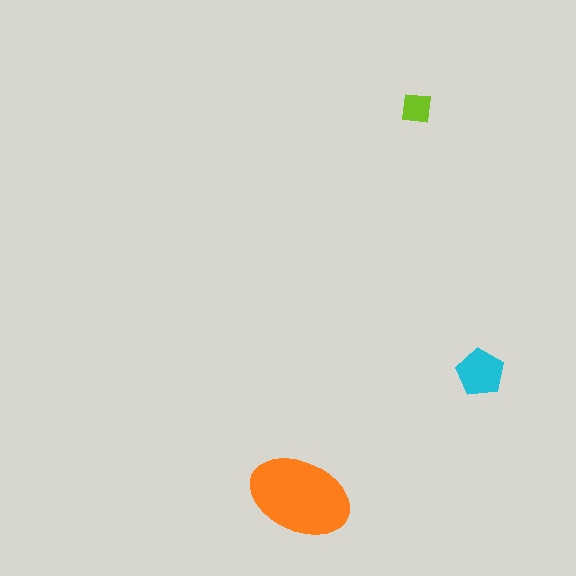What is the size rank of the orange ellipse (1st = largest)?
1st.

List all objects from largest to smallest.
The orange ellipse, the cyan pentagon, the lime square.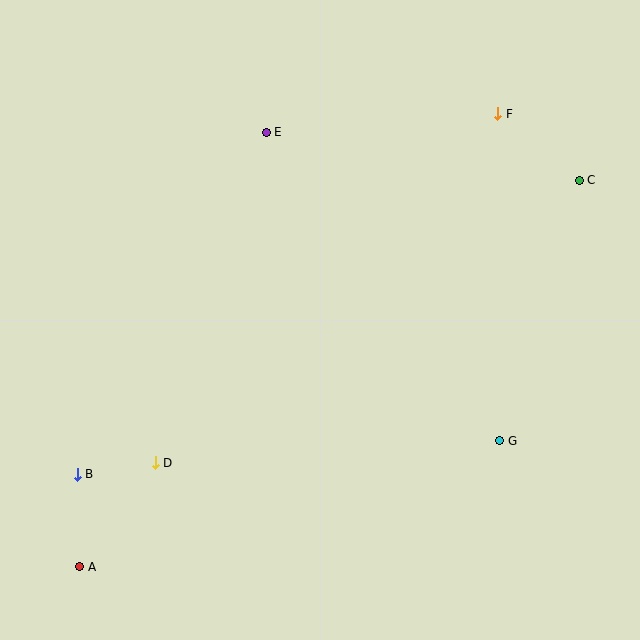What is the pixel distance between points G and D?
The distance between G and D is 346 pixels.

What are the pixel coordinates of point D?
Point D is at (155, 463).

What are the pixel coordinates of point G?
Point G is at (500, 441).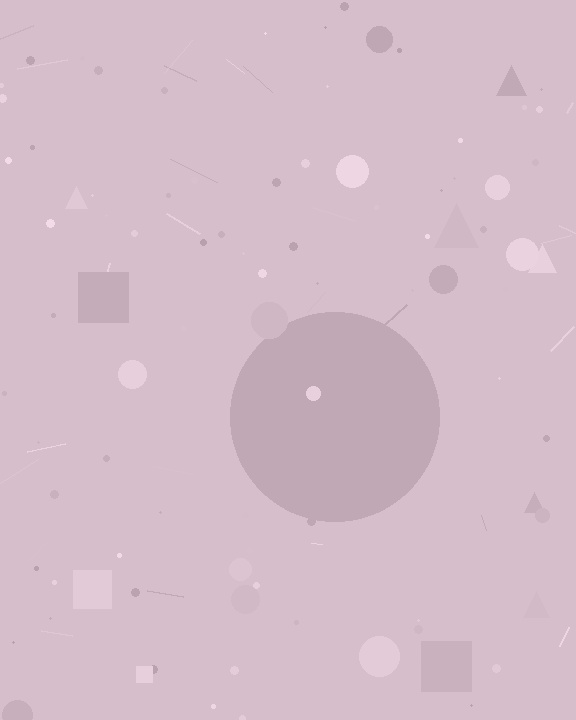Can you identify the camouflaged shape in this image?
The camouflaged shape is a circle.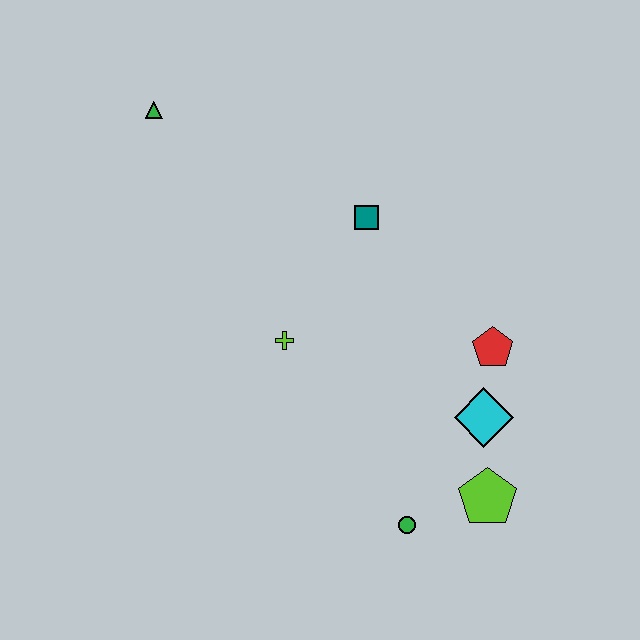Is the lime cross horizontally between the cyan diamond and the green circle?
No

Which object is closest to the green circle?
The lime pentagon is closest to the green circle.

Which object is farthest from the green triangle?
The lime pentagon is farthest from the green triangle.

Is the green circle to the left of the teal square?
No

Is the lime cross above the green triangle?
No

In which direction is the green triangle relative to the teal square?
The green triangle is to the left of the teal square.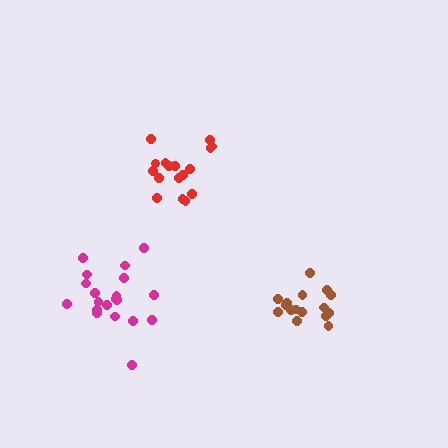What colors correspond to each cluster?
The clusters are colored: magenta, red, brown.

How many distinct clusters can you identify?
There are 3 distinct clusters.